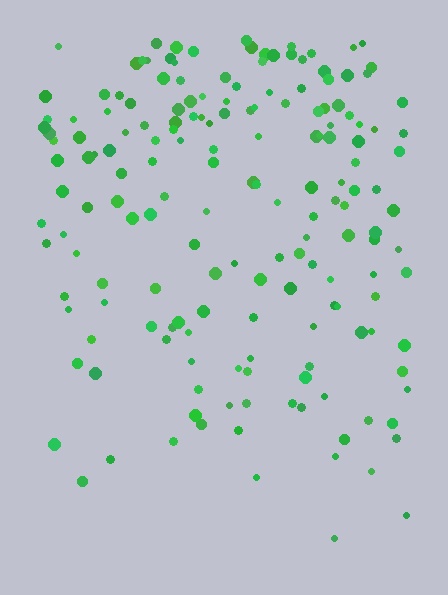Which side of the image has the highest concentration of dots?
The top.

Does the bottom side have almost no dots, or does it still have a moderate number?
Still a moderate number, just noticeably fewer than the top.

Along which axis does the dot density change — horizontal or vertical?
Vertical.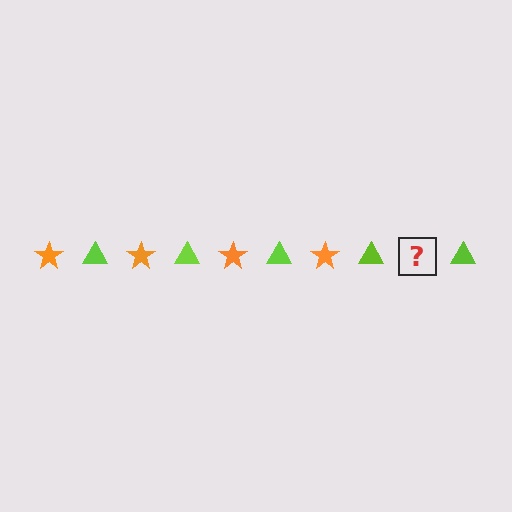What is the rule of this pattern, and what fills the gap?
The rule is that the pattern alternates between orange star and lime triangle. The gap should be filled with an orange star.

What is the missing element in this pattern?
The missing element is an orange star.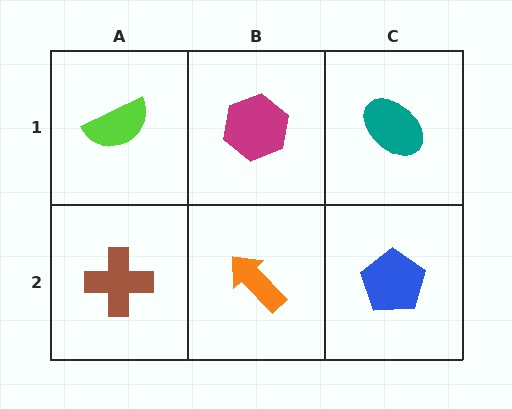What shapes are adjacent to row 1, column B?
An orange arrow (row 2, column B), a lime semicircle (row 1, column A), a teal ellipse (row 1, column C).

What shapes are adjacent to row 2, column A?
A lime semicircle (row 1, column A), an orange arrow (row 2, column B).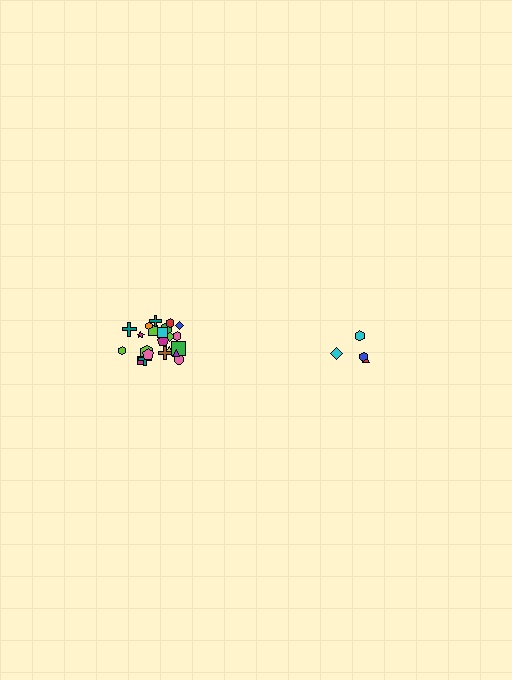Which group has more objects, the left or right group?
The left group.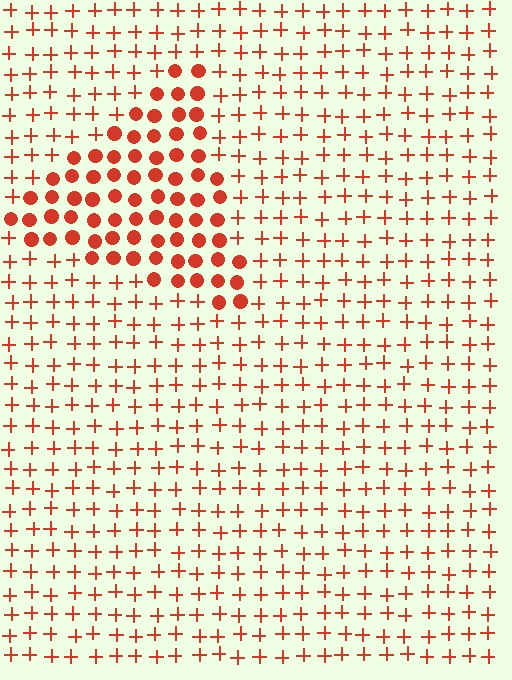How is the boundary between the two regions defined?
The boundary is defined by a change in element shape: circles inside vs. plus signs outside. All elements share the same color and spacing.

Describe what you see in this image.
The image is filled with small red elements arranged in a uniform grid. A triangle-shaped region contains circles, while the surrounding area contains plus signs. The boundary is defined purely by the change in element shape.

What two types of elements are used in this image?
The image uses circles inside the triangle region and plus signs outside it.